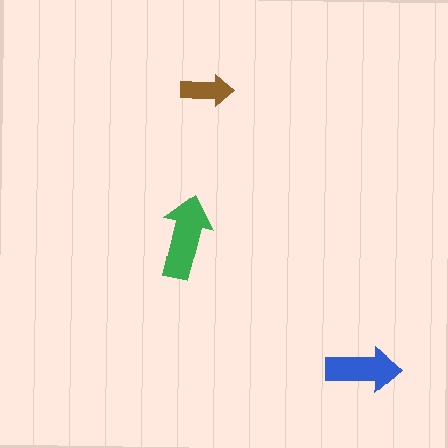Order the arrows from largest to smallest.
the green one, the blue one, the brown one.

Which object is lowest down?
The blue arrow is bottommost.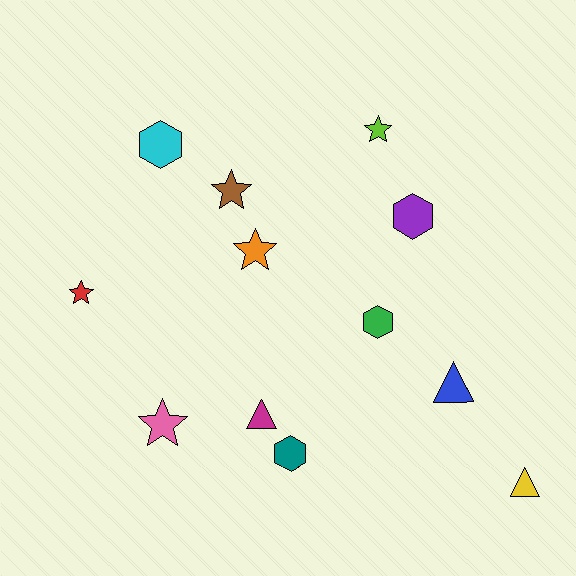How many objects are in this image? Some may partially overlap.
There are 12 objects.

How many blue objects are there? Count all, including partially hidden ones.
There is 1 blue object.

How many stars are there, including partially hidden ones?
There are 5 stars.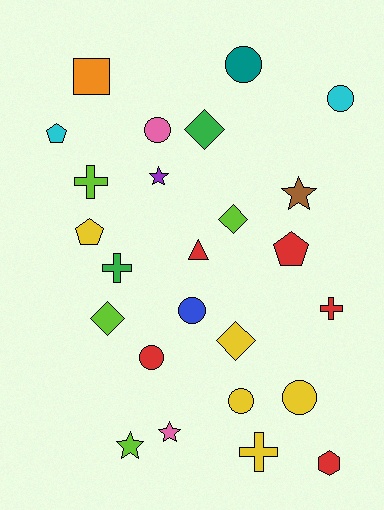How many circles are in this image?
There are 7 circles.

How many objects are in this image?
There are 25 objects.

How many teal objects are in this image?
There is 1 teal object.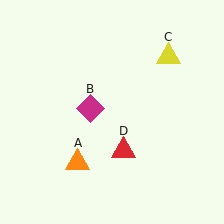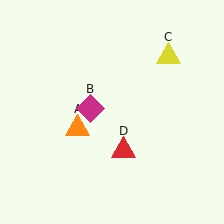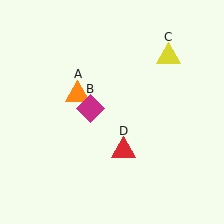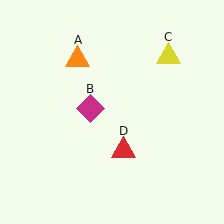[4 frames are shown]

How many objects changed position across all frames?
1 object changed position: orange triangle (object A).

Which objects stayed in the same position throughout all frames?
Magenta diamond (object B) and yellow triangle (object C) and red triangle (object D) remained stationary.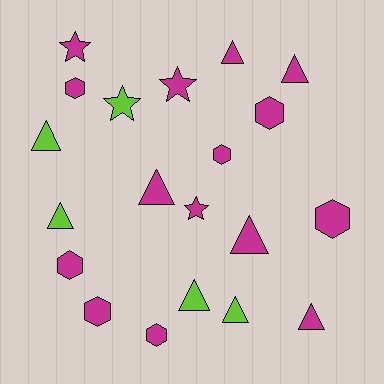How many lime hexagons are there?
There are no lime hexagons.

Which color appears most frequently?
Magenta, with 15 objects.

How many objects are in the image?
There are 20 objects.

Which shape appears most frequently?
Triangle, with 9 objects.